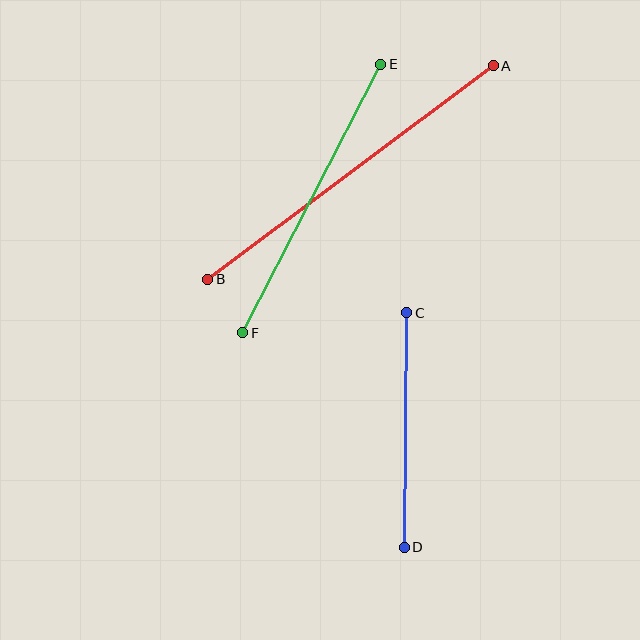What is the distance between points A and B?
The distance is approximately 356 pixels.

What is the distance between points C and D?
The distance is approximately 235 pixels.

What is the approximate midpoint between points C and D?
The midpoint is at approximately (405, 430) pixels.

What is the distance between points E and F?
The distance is approximately 302 pixels.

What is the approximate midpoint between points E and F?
The midpoint is at approximately (312, 199) pixels.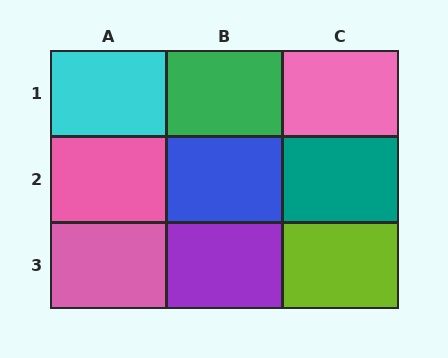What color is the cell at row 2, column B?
Blue.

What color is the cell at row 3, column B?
Purple.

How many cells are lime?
1 cell is lime.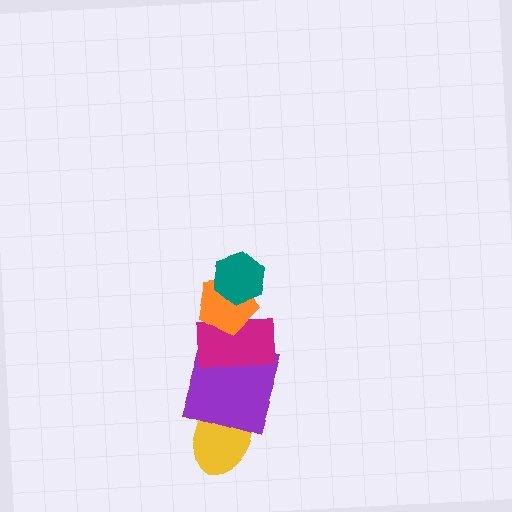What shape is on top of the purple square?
The magenta rectangle is on top of the purple square.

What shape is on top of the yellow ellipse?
The purple square is on top of the yellow ellipse.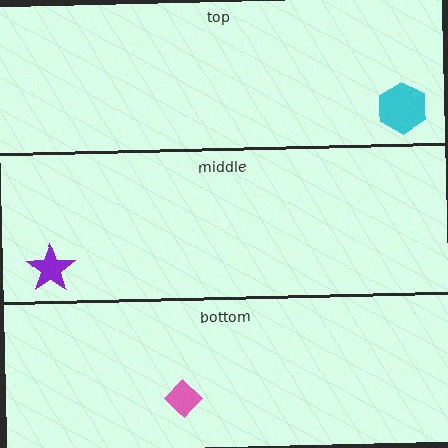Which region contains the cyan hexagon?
The top region.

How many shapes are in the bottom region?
1.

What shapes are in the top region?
The cyan hexagon.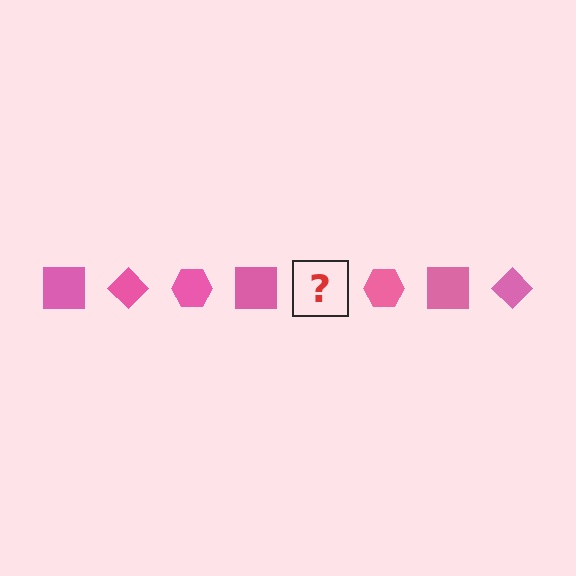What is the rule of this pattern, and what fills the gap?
The rule is that the pattern cycles through square, diamond, hexagon shapes in pink. The gap should be filled with a pink diamond.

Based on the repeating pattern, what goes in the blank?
The blank should be a pink diamond.